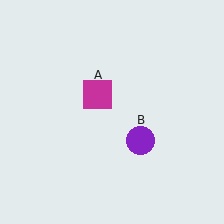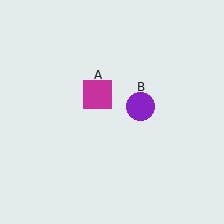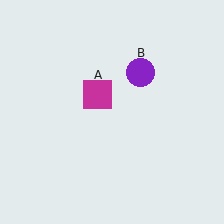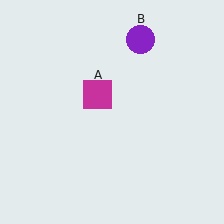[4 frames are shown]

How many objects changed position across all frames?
1 object changed position: purple circle (object B).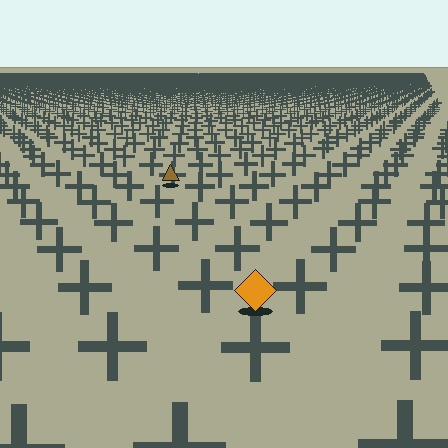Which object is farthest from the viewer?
The brown triangle is farthest from the viewer. It appears smaller and the ground texture around it is denser.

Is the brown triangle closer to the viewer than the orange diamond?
No. The orange diamond is closer — you can tell from the texture gradient: the ground texture is coarser near it.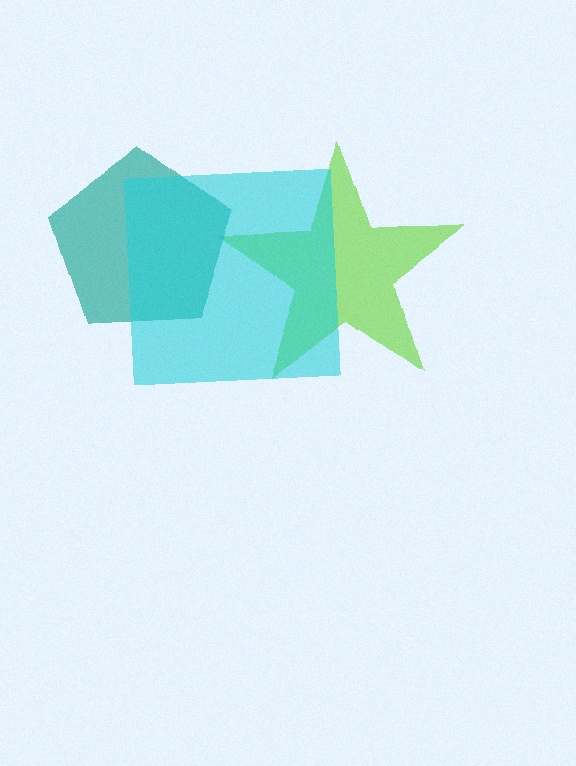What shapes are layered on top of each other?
The layered shapes are: a lime star, a teal pentagon, a cyan square.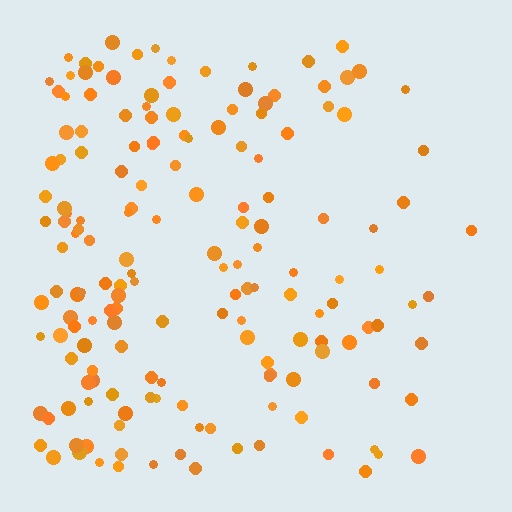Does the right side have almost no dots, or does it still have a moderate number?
Still a moderate number, just noticeably fewer than the left.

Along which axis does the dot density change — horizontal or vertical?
Horizontal.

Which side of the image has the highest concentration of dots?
The left.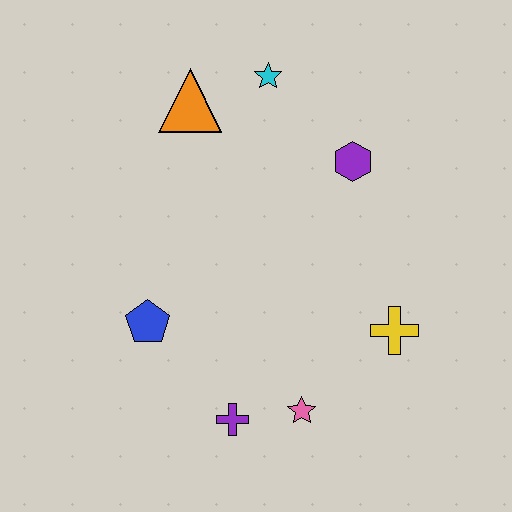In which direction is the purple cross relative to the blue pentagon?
The purple cross is below the blue pentagon.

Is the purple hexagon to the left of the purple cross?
No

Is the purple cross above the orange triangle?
No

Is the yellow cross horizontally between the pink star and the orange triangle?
No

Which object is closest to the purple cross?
The pink star is closest to the purple cross.